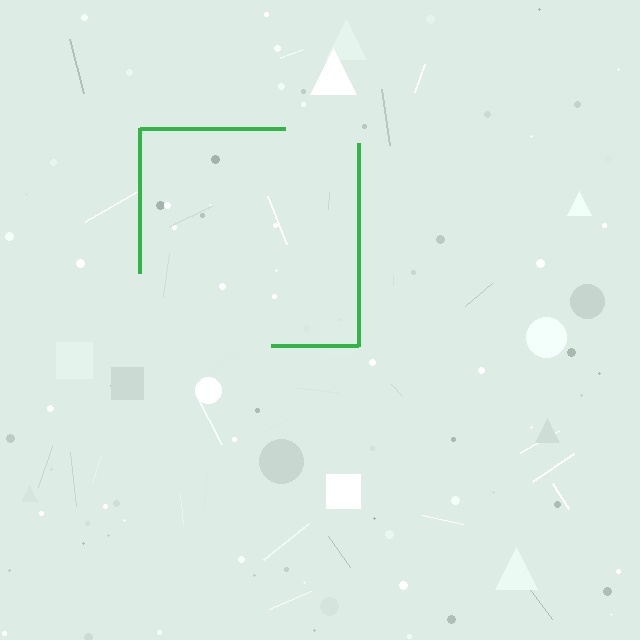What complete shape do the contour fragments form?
The contour fragments form a square.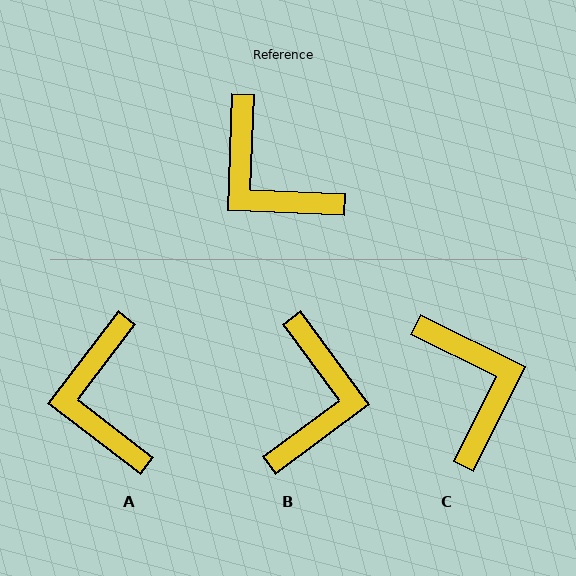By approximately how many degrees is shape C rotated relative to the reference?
Approximately 156 degrees counter-clockwise.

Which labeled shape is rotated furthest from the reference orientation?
C, about 156 degrees away.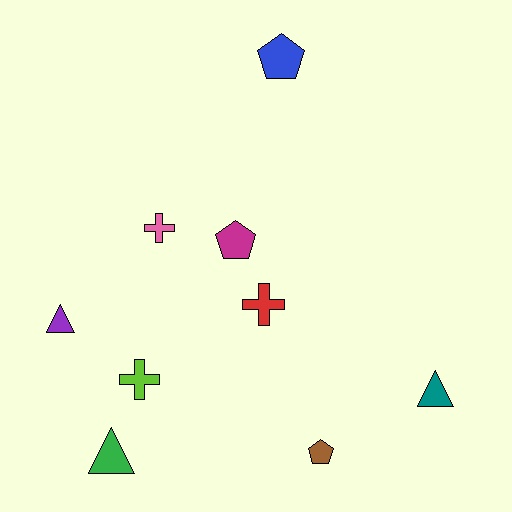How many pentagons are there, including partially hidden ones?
There are 3 pentagons.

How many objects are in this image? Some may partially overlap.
There are 9 objects.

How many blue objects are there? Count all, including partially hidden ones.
There is 1 blue object.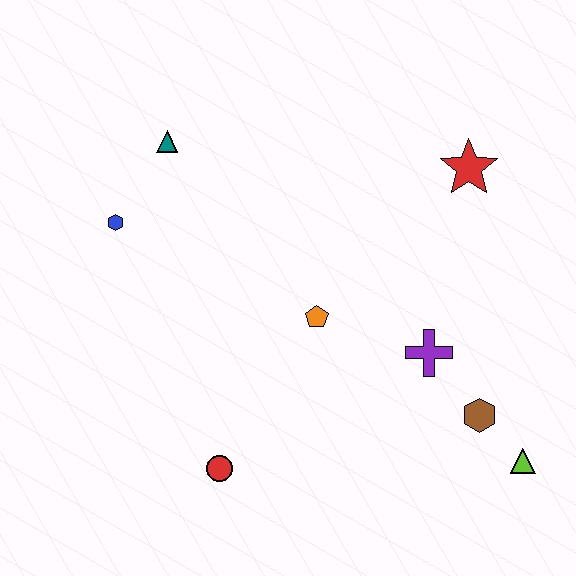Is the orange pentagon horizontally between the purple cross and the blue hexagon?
Yes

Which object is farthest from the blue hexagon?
The lime triangle is farthest from the blue hexagon.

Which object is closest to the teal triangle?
The blue hexagon is closest to the teal triangle.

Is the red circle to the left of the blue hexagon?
No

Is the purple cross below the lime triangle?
No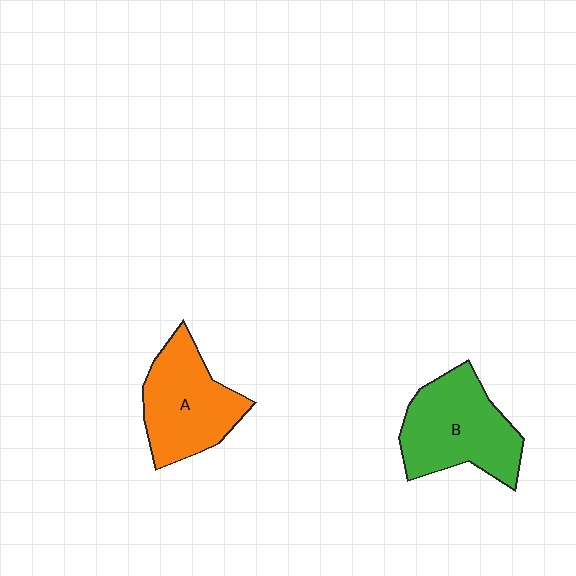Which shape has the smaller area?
Shape A (orange).